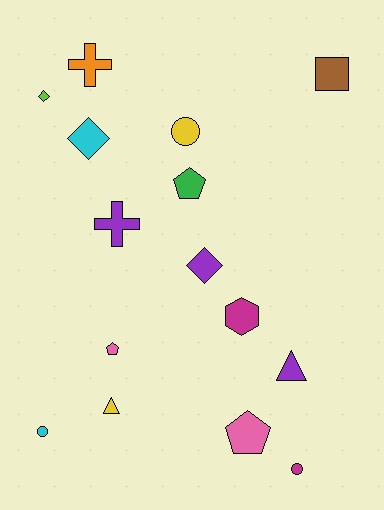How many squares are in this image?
There is 1 square.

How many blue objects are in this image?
There are no blue objects.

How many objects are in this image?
There are 15 objects.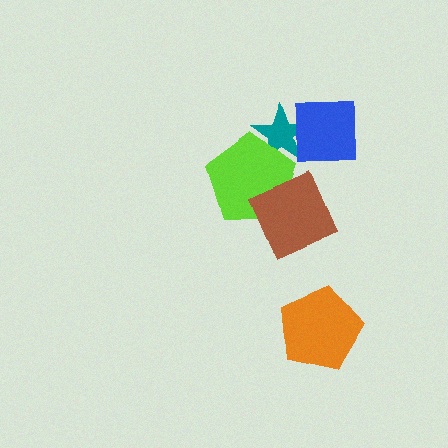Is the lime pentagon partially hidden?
Yes, it is partially covered by another shape.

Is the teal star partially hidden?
Yes, it is partially covered by another shape.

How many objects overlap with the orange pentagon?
0 objects overlap with the orange pentagon.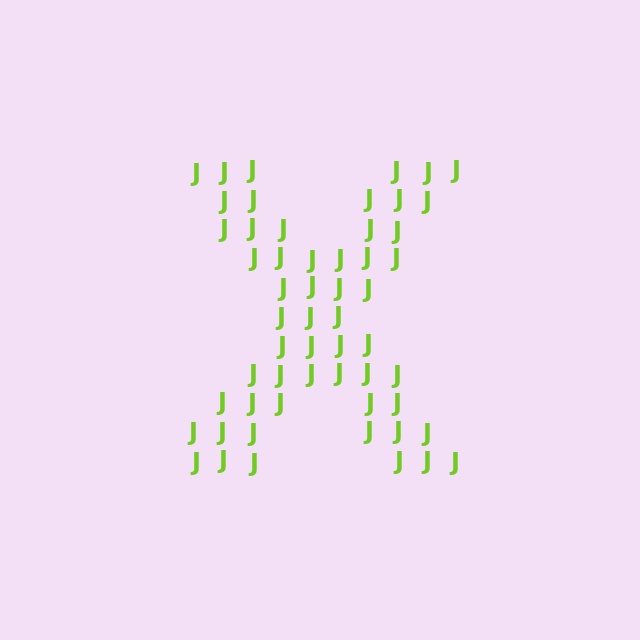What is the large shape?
The large shape is the letter X.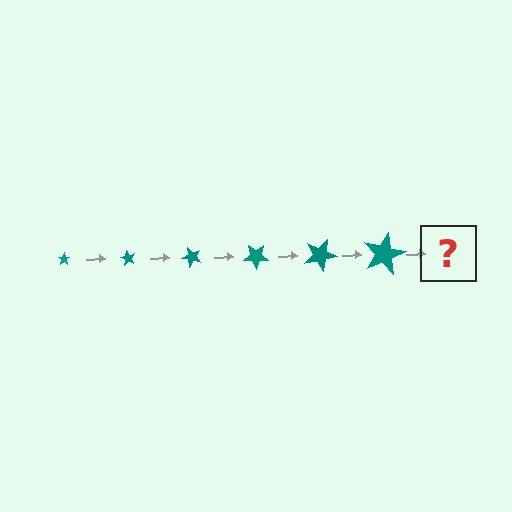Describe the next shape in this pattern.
It should be a star, larger than the previous one and rotated 360 degrees from the start.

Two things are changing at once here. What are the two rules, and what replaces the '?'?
The two rules are that the star grows larger each step and it rotates 60 degrees each step. The '?' should be a star, larger than the previous one and rotated 360 degrees from the start.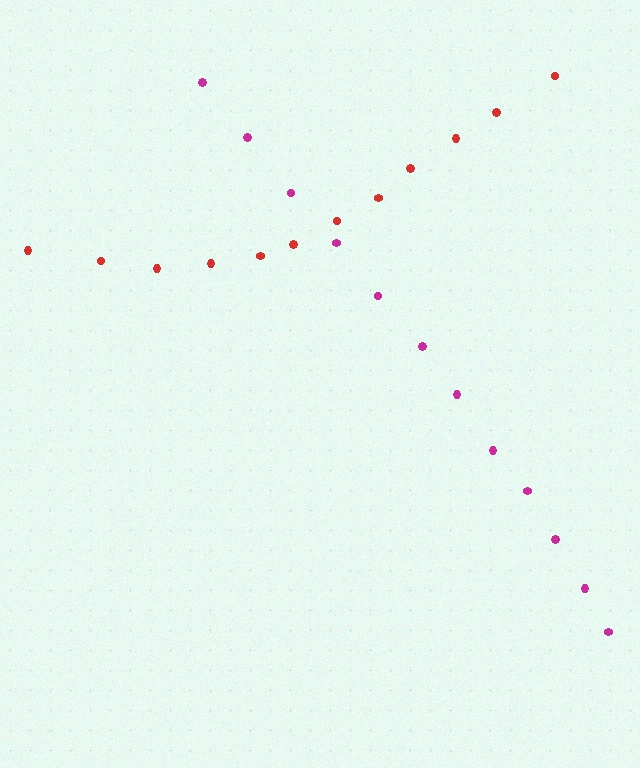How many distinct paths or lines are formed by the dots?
There are 2 distinct paths.